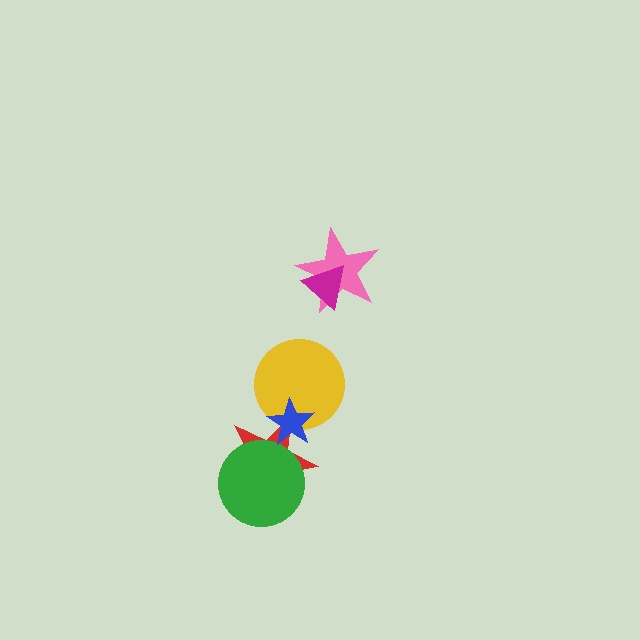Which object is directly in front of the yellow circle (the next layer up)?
The red star is directly in front of the yellow circle.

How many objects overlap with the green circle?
1 object overlaps with the green circle.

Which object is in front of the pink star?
The magenta triangle is in front of the pink star.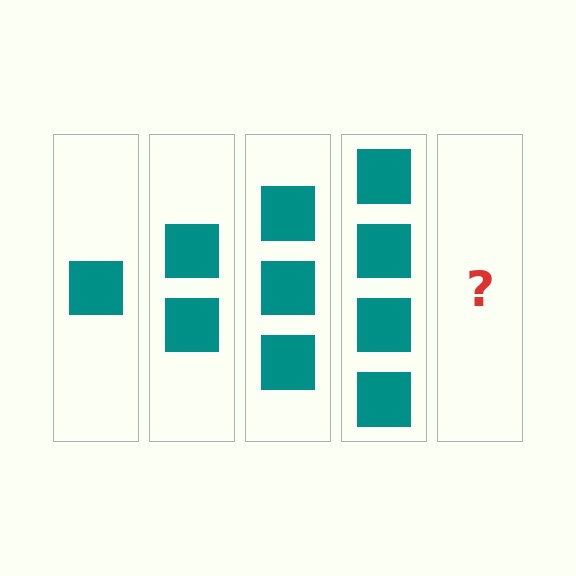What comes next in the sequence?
The next element should be 5 squares.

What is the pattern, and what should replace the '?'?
The pattern is that each step adds one more square. The '?' should be 5 squares.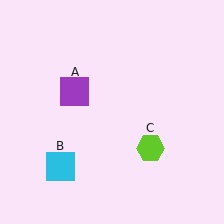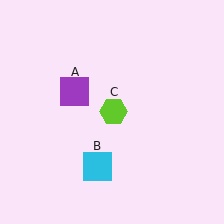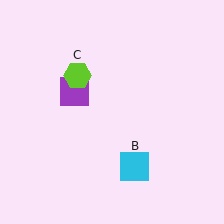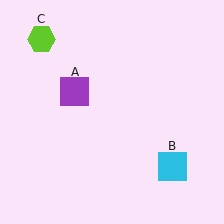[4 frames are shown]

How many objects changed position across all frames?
2 objects changed position: cyan square (object B), lime hexagon (object C).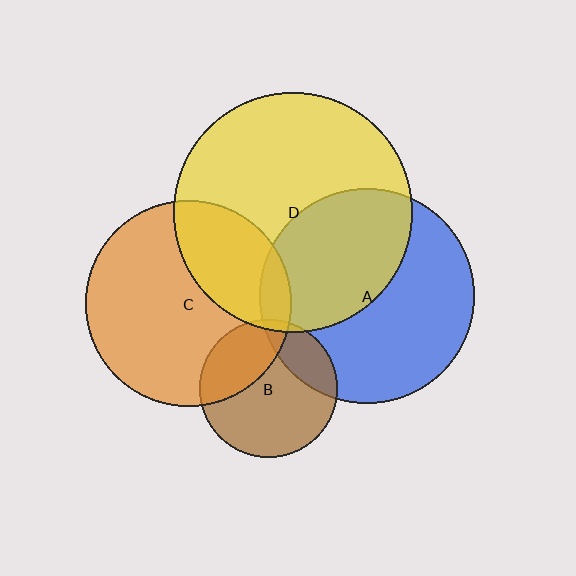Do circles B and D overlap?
Yes.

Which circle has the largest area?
Circle D (yellow).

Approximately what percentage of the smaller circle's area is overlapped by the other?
Approximately 5%.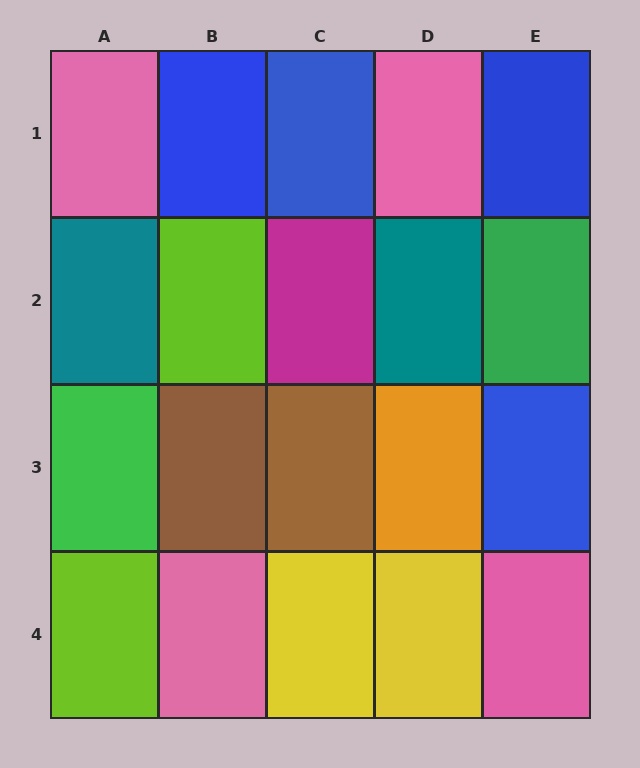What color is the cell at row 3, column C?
Brown.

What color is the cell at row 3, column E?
Blue.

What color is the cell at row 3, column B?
Brown.